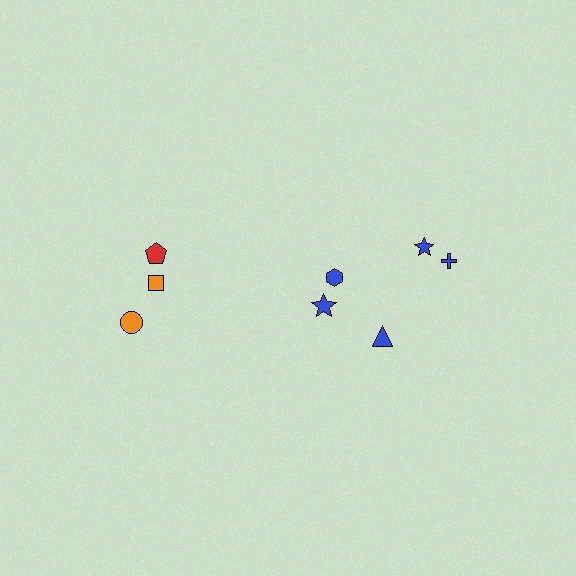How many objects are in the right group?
There are 5 objects.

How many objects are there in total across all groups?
There are 8 objects.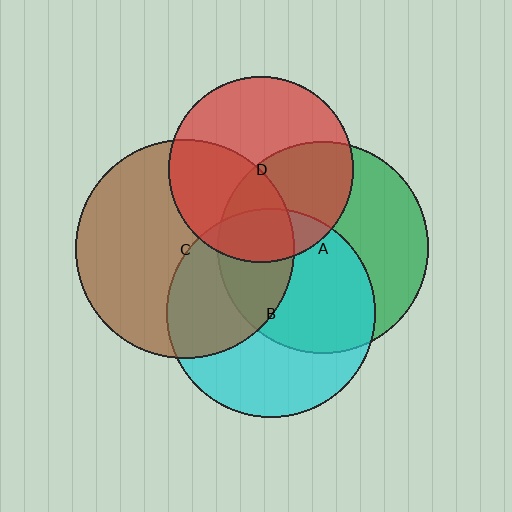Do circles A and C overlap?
Yes.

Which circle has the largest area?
Circle C (brown).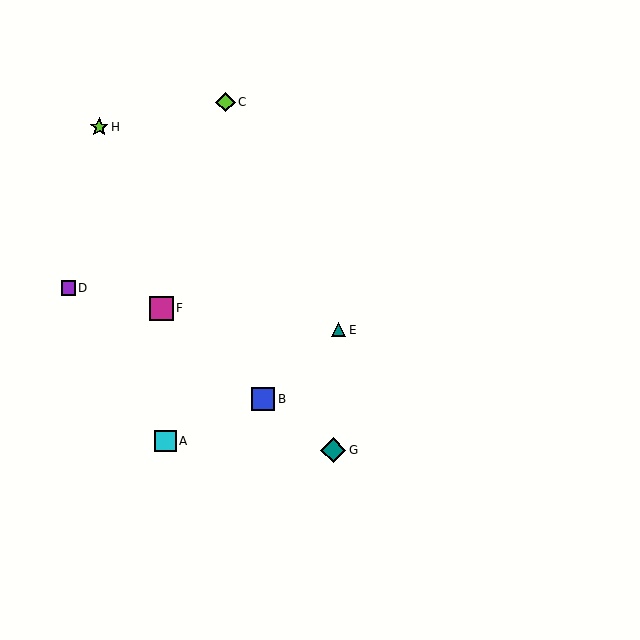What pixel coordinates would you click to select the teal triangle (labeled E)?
Click at (339, 330) to select the teal triangle E.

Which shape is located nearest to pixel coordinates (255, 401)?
The blue square (labeled B) at (263, 399) is nearest to that location.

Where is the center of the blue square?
The center of the blue square is at (263, 399).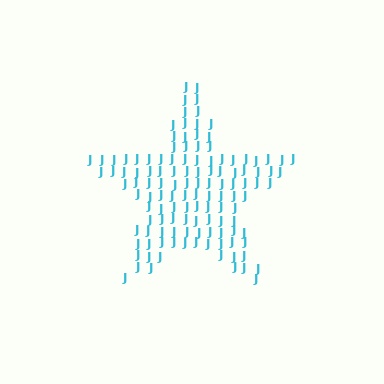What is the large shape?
The large shape is a star.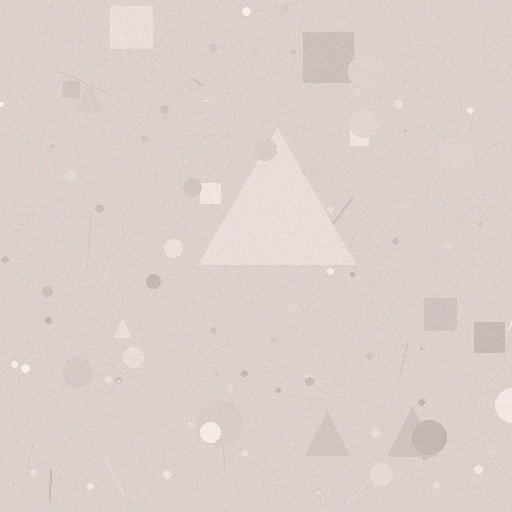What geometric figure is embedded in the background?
A triangle is embedded in the background.